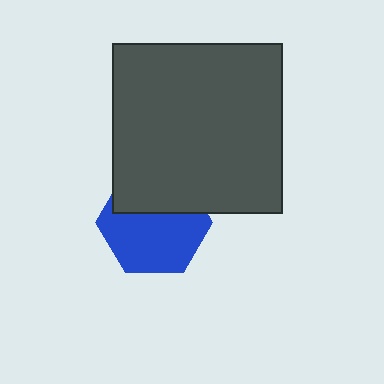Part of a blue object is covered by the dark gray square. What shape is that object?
It is a hexagon.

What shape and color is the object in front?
The object in front is a dark gray square.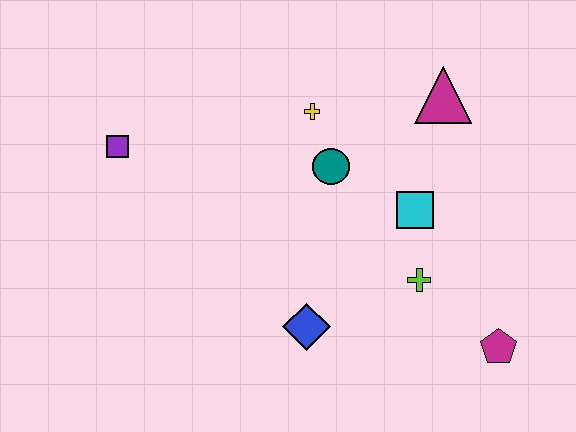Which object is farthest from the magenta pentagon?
The purple square is farthest from the magenta pentagon.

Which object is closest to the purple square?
The yellow cross is closest to the purple square.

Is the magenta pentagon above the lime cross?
No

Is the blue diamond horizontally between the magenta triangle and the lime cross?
No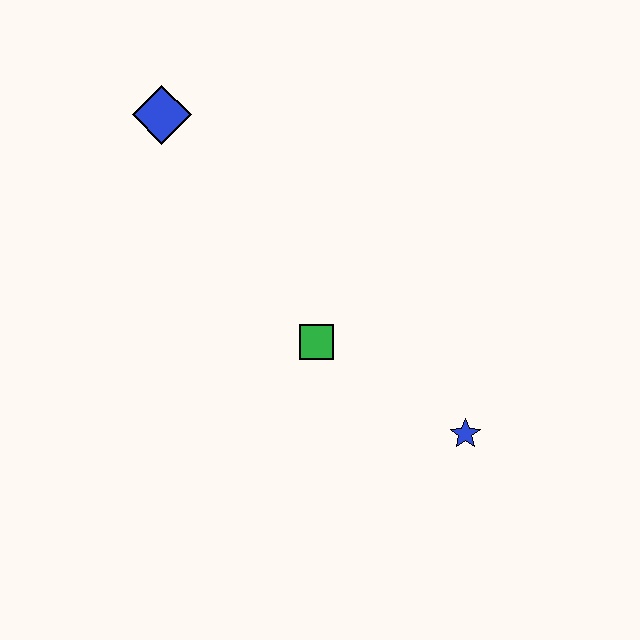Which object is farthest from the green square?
The blue diamond is farthest from the green square.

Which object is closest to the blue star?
The green square is closest to the blue star.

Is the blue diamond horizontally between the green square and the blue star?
No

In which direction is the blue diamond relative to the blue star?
The blue diamond is above the blue star.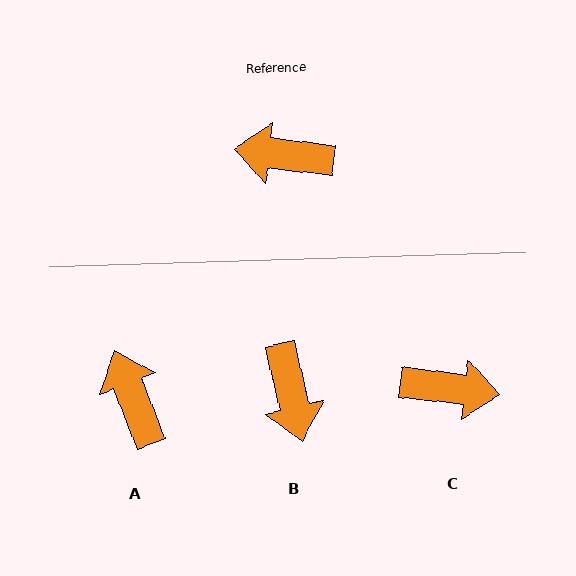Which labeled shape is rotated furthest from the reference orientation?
C, about 180 degrees away.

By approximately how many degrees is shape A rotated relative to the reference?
Approximately 62 degrees clockwise.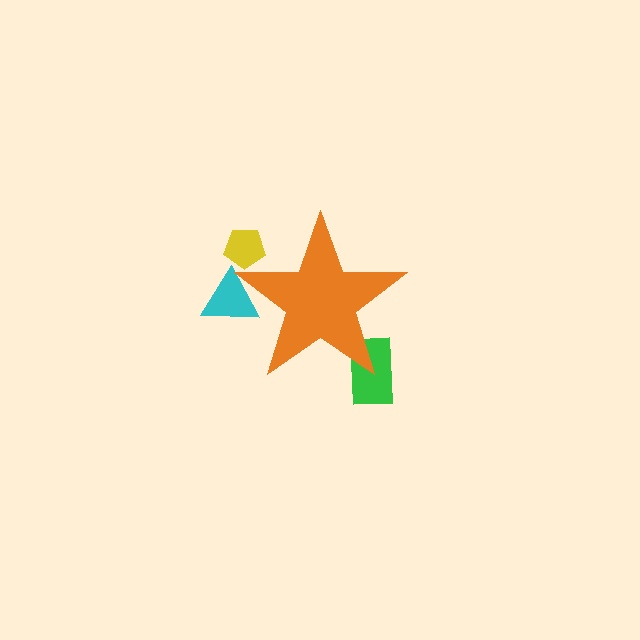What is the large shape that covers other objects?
An orange star.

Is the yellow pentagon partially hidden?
Yes, the yellow pentagon is partially hidden behind the orange star.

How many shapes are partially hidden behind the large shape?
3 shapes are partially hidden.